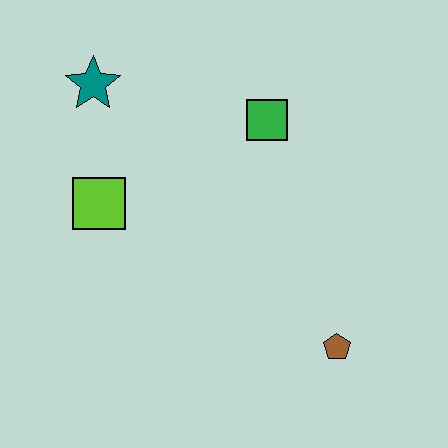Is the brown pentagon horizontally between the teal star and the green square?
No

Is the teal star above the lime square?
Yes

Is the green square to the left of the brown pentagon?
Yes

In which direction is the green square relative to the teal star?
The green square is to the right of the teal star.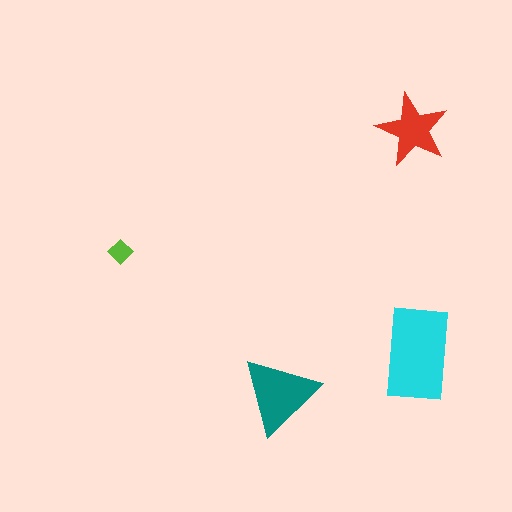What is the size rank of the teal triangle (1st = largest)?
2nd.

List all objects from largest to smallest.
The cyan rectangle, the teal triangle, the red star, the lime diamond.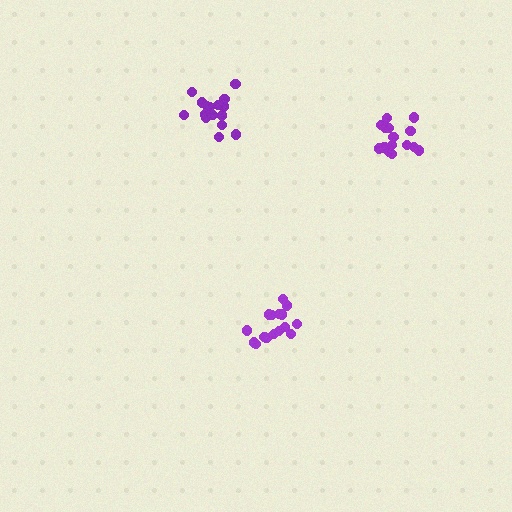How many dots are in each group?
Group 1: 16 dots, Group 2: 17 dots, Group 3: 15 dots (48 total).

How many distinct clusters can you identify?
There are 3 distinct clusters.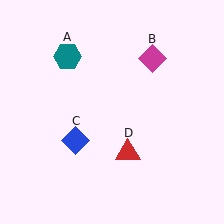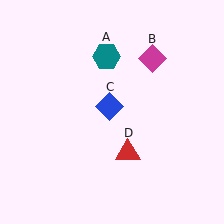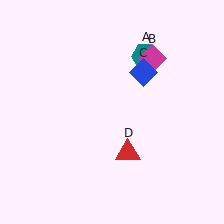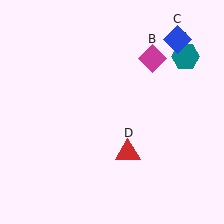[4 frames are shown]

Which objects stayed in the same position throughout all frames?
Magenta diamond (object B) and red triangle (object D) remained stationary.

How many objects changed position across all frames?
2 objects changed position: teal hexagon (object A), blue diamond (object C).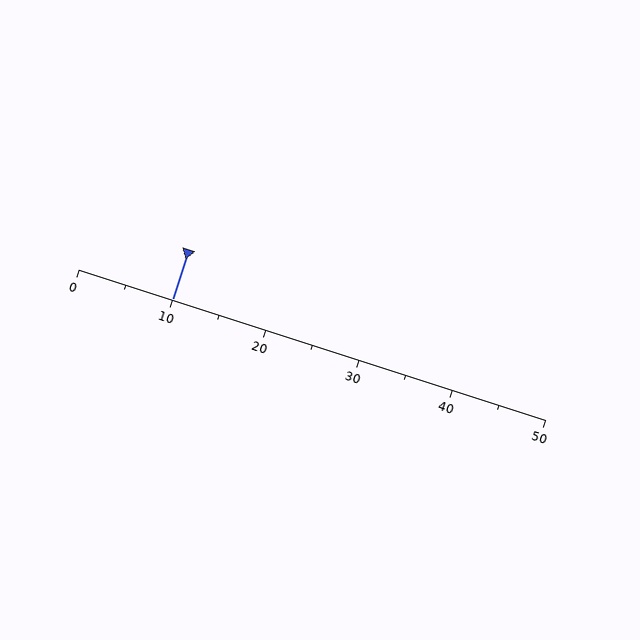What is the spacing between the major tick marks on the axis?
The major ticks are spaced 10 apart.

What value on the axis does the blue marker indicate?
The marker indicates approximately 10.